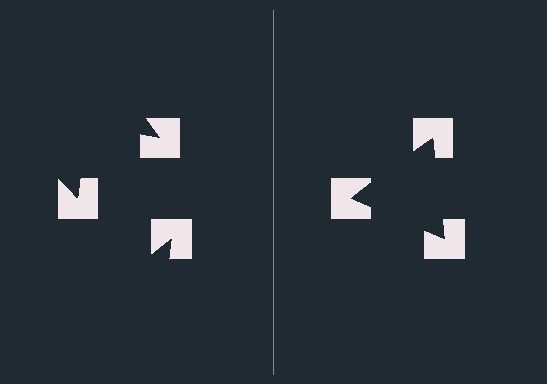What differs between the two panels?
The notched squares are positioned identically on both sides; only the wedge orientations differ. On the right they align to a triangle; on the left they are misaligned.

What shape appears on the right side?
An illusory triangle.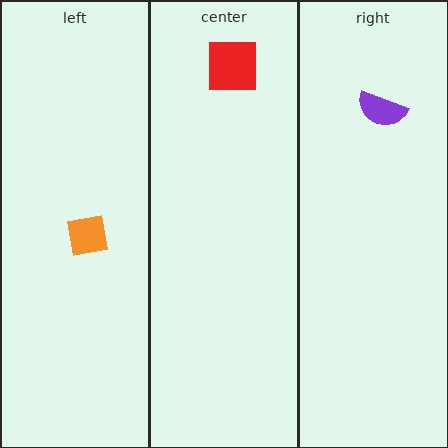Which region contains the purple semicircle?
The right region.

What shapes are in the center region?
The red square.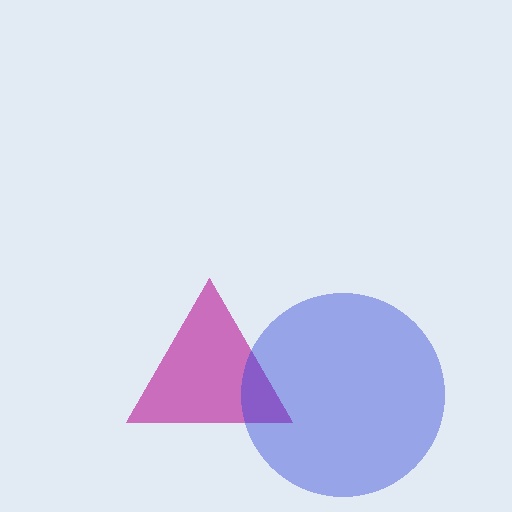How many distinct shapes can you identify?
There are 2 distinct shapes: a magenta triangle, a blue circle.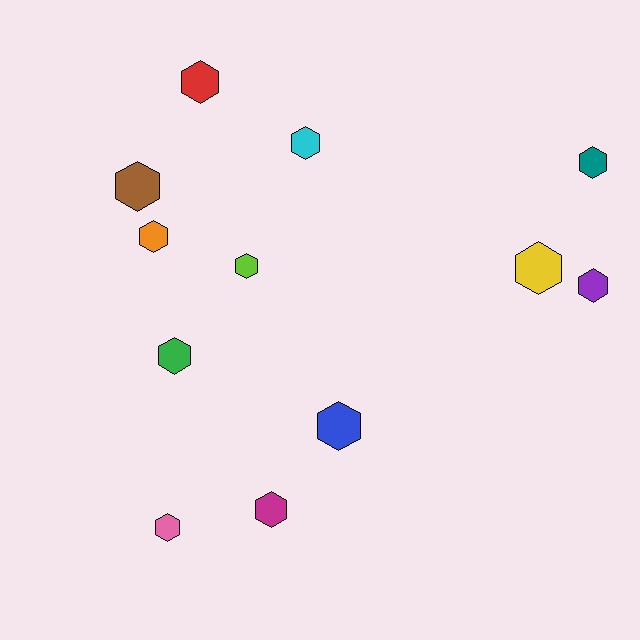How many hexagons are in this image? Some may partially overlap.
There are 12 hexagons.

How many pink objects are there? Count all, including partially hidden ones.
There is 1 pink object.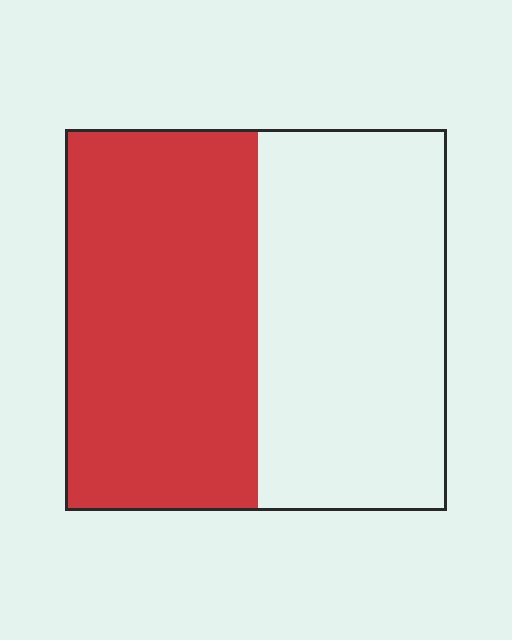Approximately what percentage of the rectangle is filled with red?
Approximately 50%.